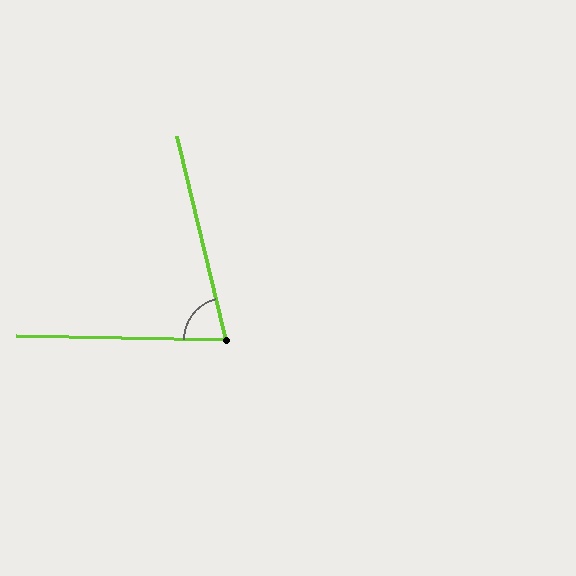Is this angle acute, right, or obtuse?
It is acute.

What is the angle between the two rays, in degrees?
Approximately 75 degrees.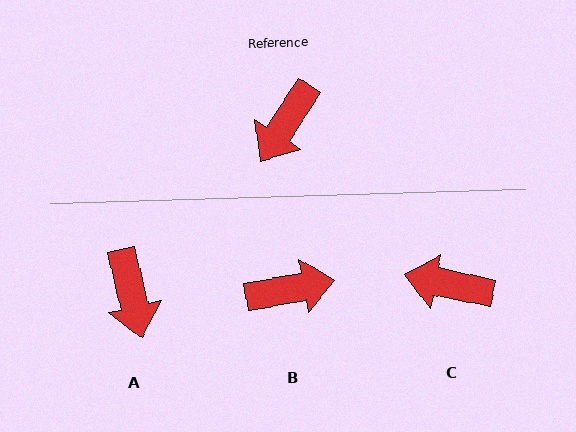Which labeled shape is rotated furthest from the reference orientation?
B, about 134 degrees away.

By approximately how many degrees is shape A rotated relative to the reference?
Approximately 47 degrees counter-clockwise.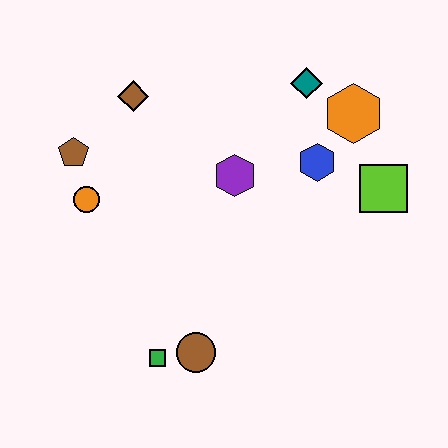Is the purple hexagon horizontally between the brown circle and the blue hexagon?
Yes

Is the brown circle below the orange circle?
Yes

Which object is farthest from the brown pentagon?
The lime square is farthest from the brown pentagon.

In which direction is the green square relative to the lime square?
The green square is to the left of the lime square.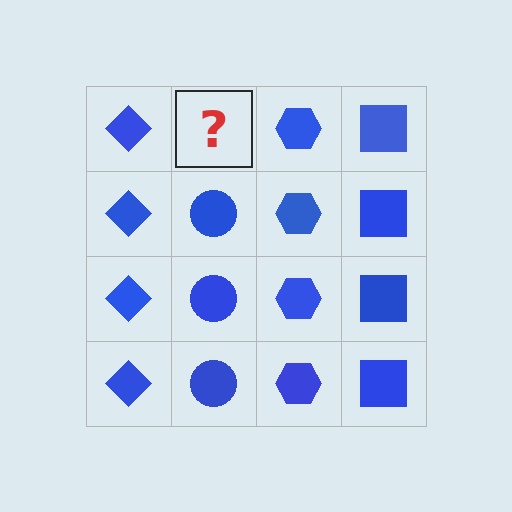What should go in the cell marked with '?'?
The missing cell should contain a blue circle.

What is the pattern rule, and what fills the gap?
The rule is that each column has a consistent shape. The gap should be filled with a blue circle.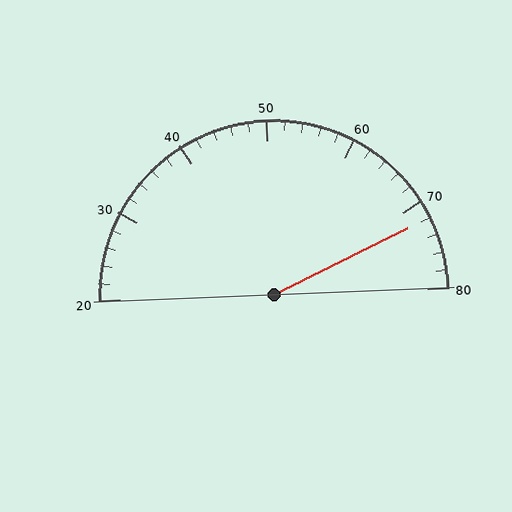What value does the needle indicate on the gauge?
The needle indicates approximately 72.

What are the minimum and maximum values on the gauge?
The gauge ranges from 20 to 80.